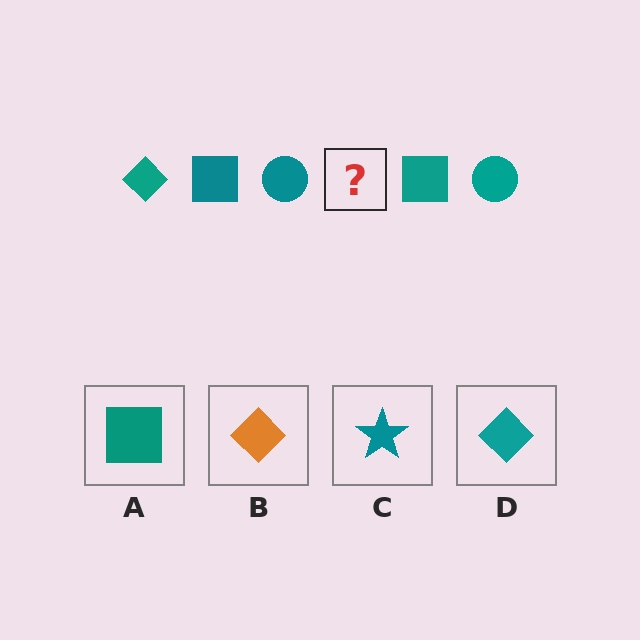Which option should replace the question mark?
Option D.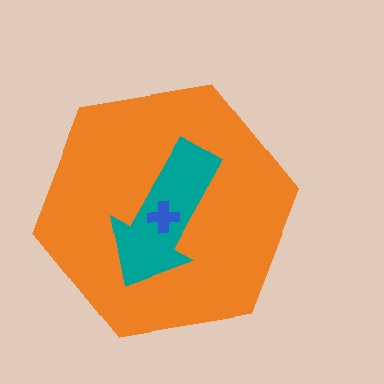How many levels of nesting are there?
3.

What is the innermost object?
The blue cross.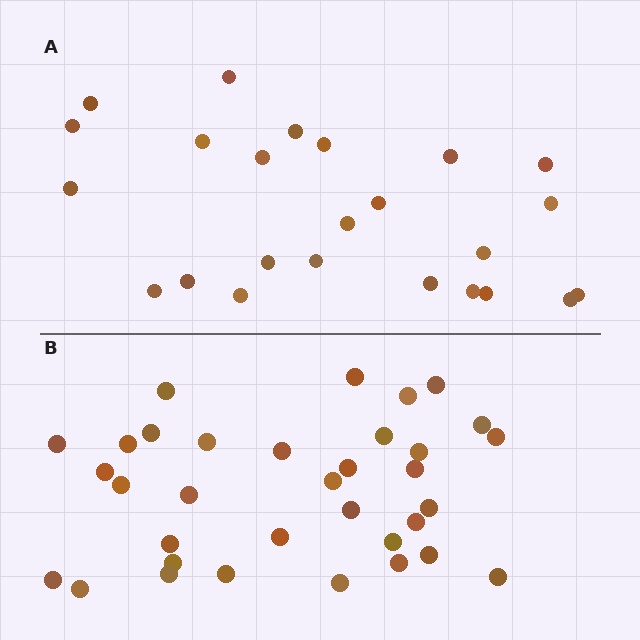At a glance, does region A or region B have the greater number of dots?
Region B (the bottom region) has more dots.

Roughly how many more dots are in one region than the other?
Region B has roughly 10 or so more dots than region A.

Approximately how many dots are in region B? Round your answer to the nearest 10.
About 30 dots. (The exact count is 34, which rounds to 30.)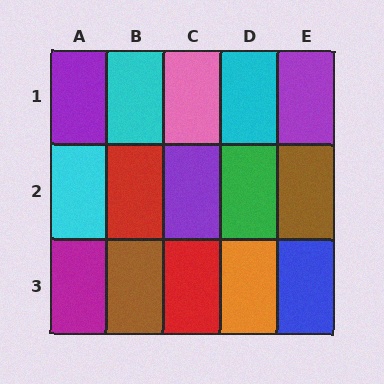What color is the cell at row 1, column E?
Purple.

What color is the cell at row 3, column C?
Red.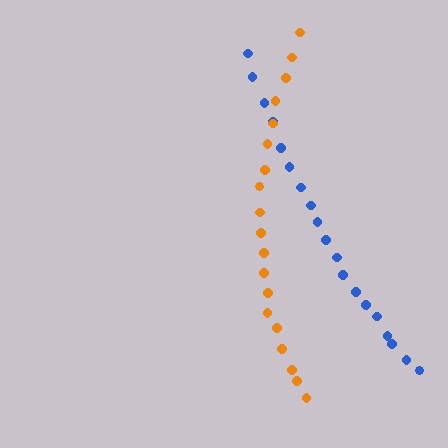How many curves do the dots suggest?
There are 2 distinct paths.